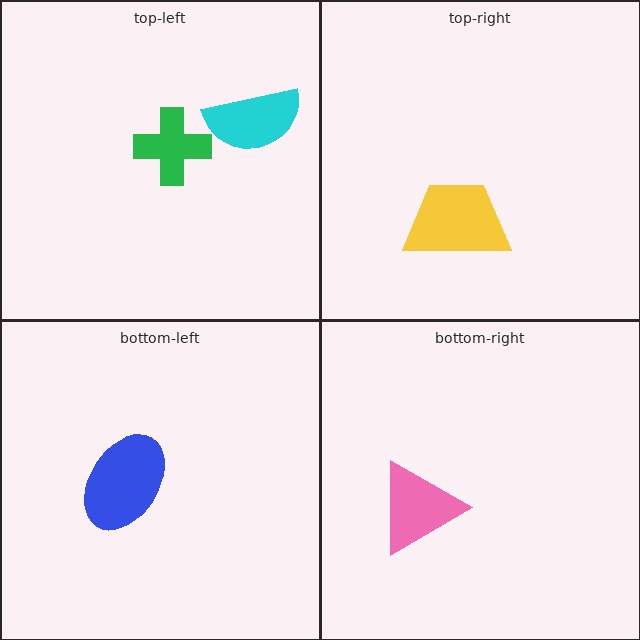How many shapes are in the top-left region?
2.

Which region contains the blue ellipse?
The bottom-left region.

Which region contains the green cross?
The top-left region.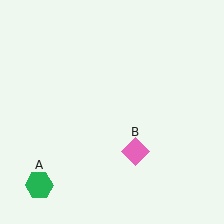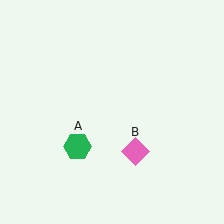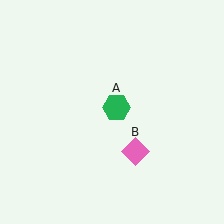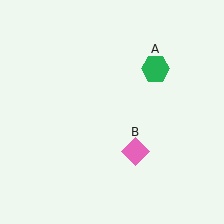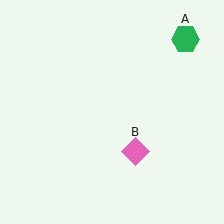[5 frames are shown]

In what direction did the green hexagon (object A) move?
The green hexagon (object A) moved up and to the right.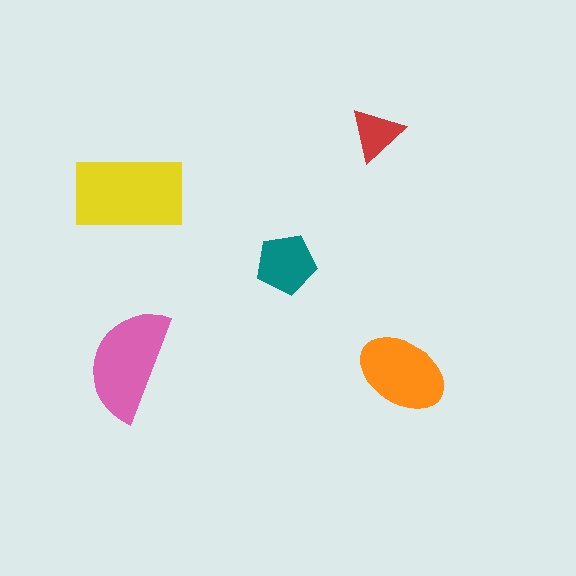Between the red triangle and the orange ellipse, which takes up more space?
The orange ellipse.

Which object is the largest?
The yellow rectangle.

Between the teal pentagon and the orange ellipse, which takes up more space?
The orange ellipse.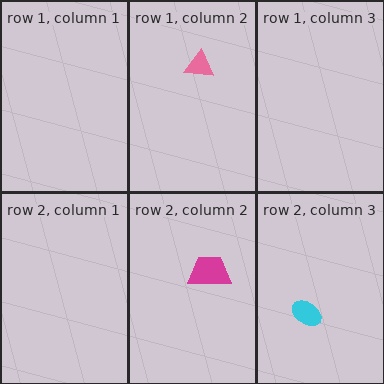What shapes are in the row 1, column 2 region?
The pink triangle.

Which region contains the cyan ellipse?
The row 2, column 3 region.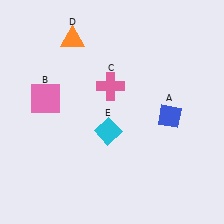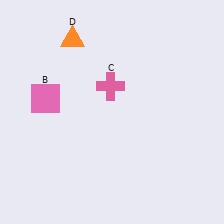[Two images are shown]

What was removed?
The blue diamond (A), the cyan diamond (E) were removed in Image 2.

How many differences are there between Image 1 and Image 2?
There are 2 differences between the two images.